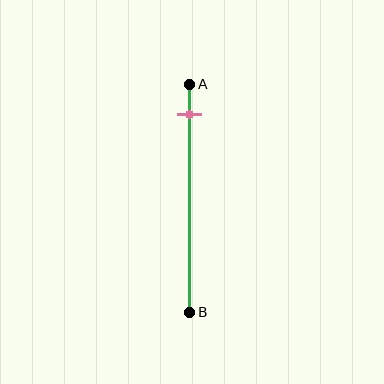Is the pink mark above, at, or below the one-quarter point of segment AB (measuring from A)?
The pink mark is above the one-quarter point of segment AB.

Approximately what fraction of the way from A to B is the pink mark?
The pink mark is approximately 15% of the way from A to B.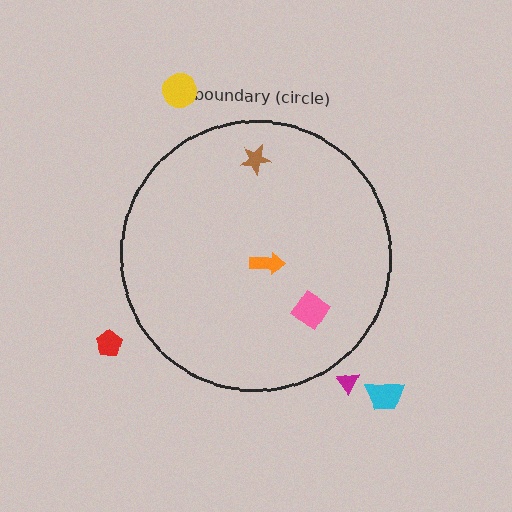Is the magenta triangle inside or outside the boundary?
Outside.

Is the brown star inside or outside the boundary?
Inside.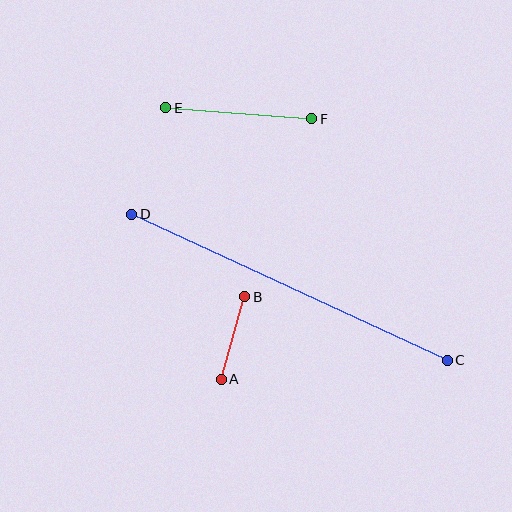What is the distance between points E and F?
The distance is approximately 146 pixels.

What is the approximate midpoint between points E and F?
The midpoint is at approximately (239, 113) pixels.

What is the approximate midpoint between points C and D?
The midpoint is at approximately (289, 287) pixels.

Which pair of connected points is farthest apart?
Points C and D are farthest apart.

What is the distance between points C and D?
The distance is approximately 348 pixels.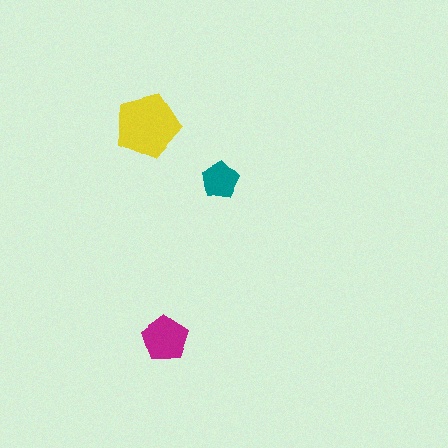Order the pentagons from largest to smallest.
the yellow one, the magenta one, the teal one.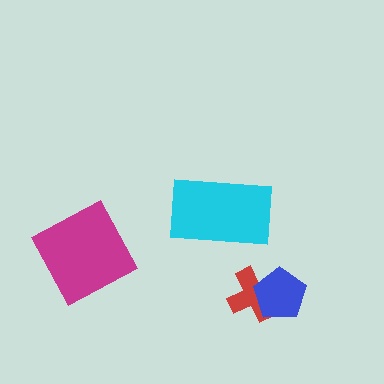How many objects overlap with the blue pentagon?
1 object overlaps with the blue pentagon.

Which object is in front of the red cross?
The blue pentagon is in front of the red cross.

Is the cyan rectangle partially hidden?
No, no other shape covers it.